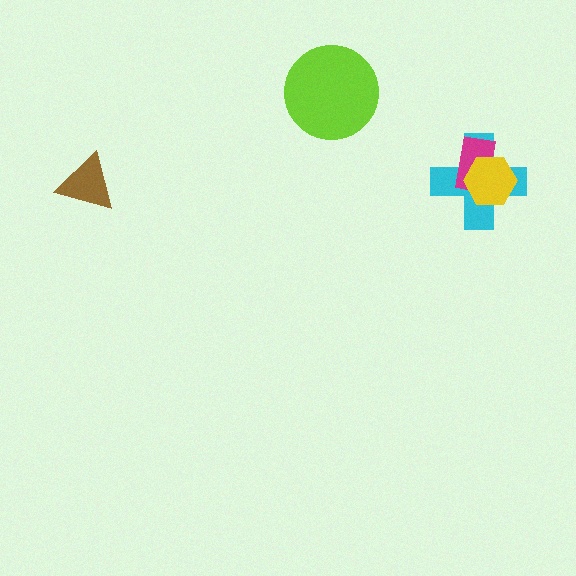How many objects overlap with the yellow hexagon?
2 objects overlap with the yellow hexagon.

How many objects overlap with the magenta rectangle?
2 objects overlap with the magenta rectangle.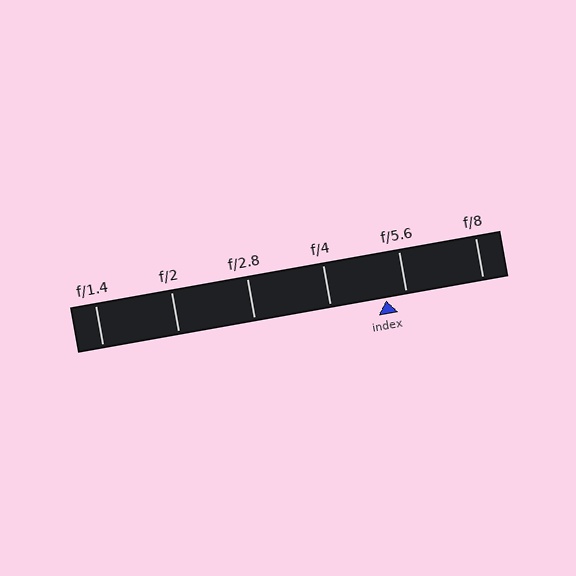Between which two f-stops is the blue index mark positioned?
The index mark is between f/4 and f/5.6.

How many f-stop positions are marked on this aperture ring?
There are 6 f-stop positions marked.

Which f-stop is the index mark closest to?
The index mark is closest to f/5.6.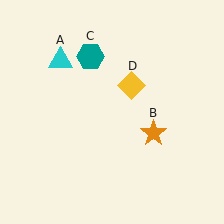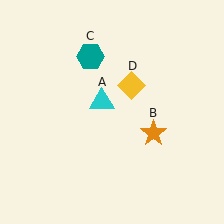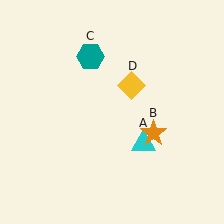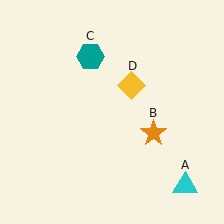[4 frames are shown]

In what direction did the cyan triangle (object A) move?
The cyan triangle (object A) moved down and to the right.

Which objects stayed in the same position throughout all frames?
Orange star (object B) and teal hexagon (object C) and yellow diamond (object D) remained stationary.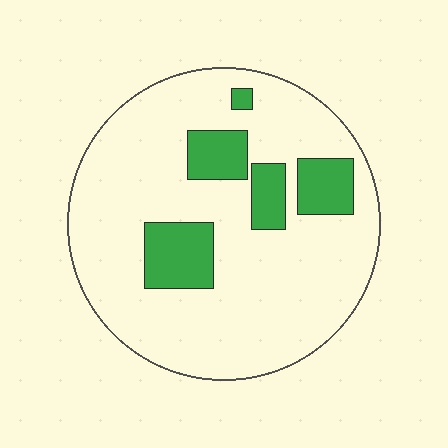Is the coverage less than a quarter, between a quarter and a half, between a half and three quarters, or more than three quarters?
Less than a quarter.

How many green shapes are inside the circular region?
5.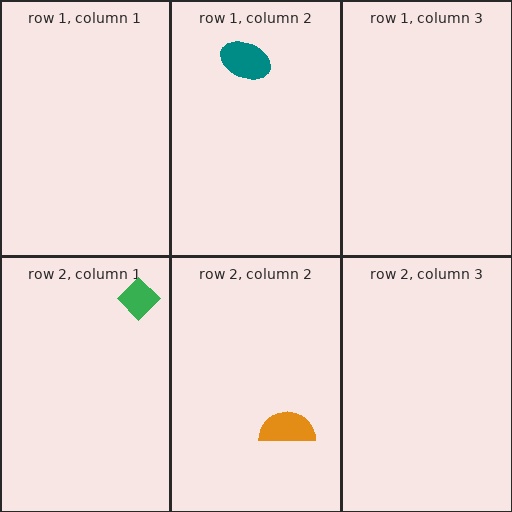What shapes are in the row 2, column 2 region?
The orange semicircle.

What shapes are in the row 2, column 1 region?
The green diamond.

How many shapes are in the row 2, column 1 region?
1.